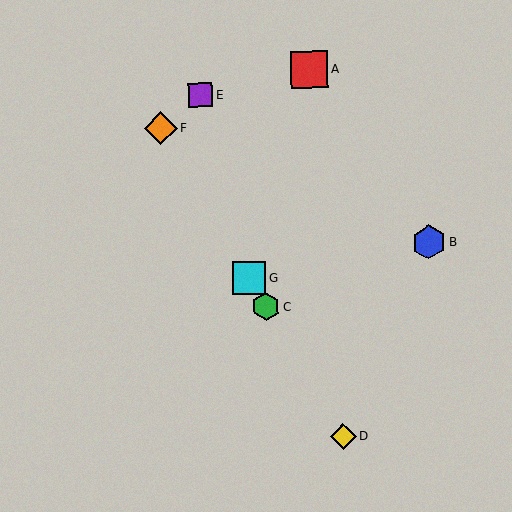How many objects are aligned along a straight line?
4 objects (C, D, F, G) are aligned along a straight line.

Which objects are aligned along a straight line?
Objects C, D, F, G are aligned along a straight line.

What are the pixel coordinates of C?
Object C is at (266, 307).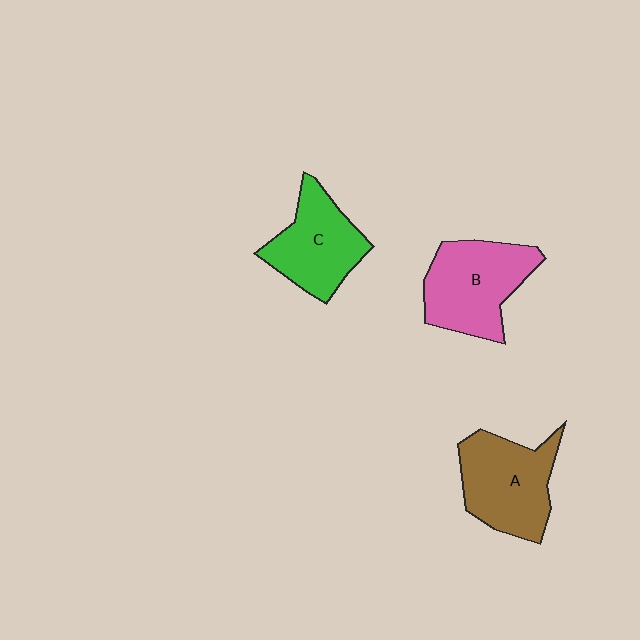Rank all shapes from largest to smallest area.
From largest to smallest: B (pink), A (brown), C (green).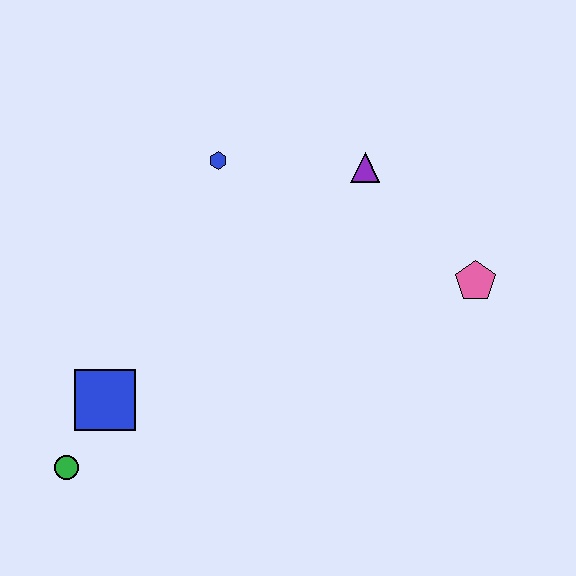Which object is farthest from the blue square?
The pink pentagon is farthest from the blue square.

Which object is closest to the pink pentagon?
The purple triangle is closest to the pink pentagon.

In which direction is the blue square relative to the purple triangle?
The blue square is to the left of the purple triangle.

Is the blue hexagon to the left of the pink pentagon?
Yes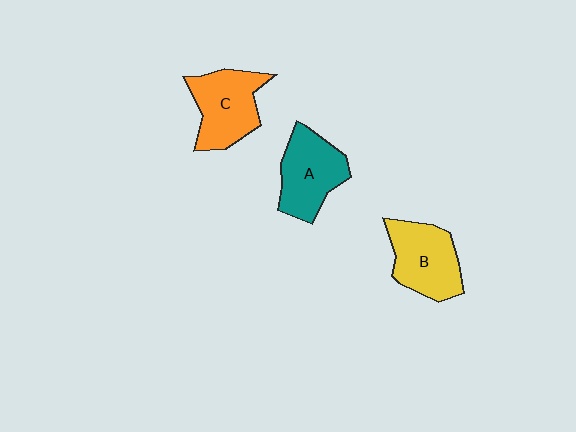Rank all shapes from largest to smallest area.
From largest to smallest: C (orange), B (yellow), A (teal).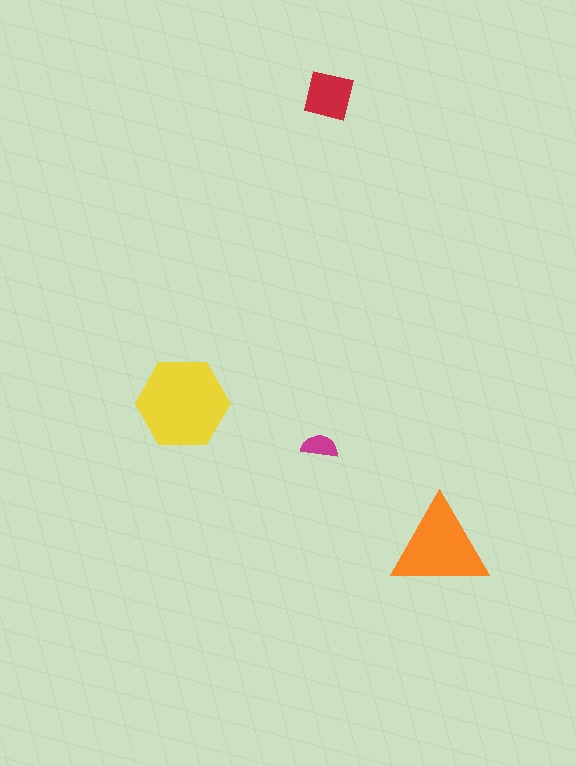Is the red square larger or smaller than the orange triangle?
Smaller.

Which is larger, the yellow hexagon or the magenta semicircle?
The yellow hexagon.